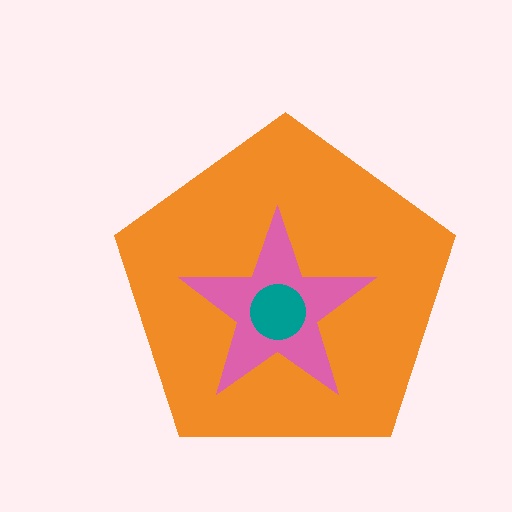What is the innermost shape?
The teal circle.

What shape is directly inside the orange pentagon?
The pink star.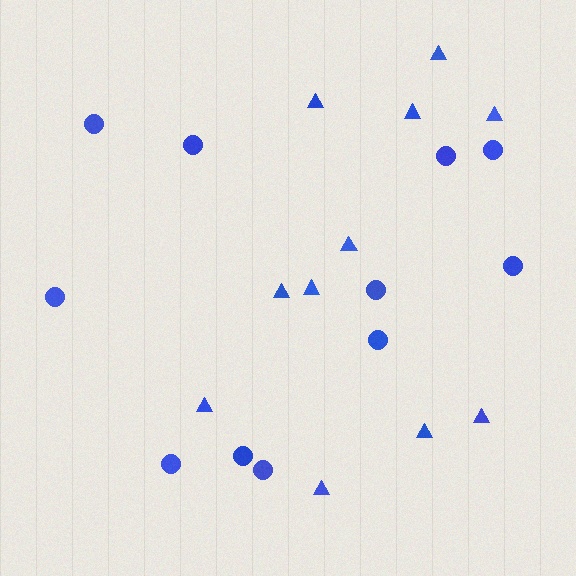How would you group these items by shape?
There are 2 groups: one group of triangles (11) and one group of circles (11).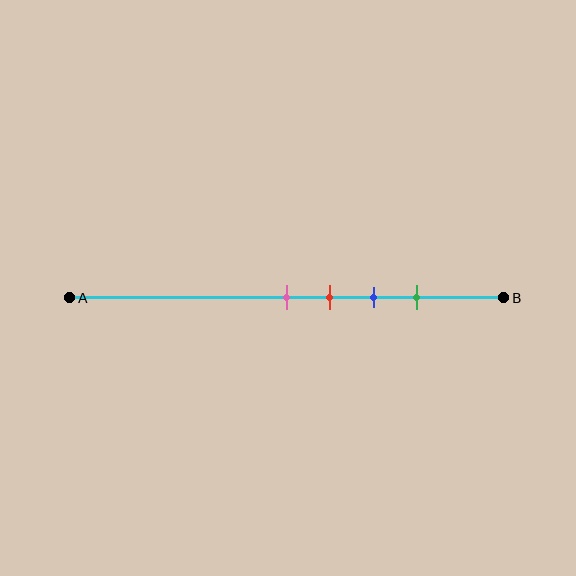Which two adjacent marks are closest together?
The pink and red marks are the closest adjacent pair.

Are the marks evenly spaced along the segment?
Yes, the marks are approximately evenly spaced.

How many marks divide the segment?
There are 4 marks dividing the segment.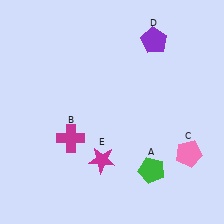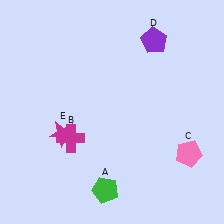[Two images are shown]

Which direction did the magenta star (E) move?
The magenta star (E) moved left.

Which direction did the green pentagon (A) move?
The green pentagon (A) moved left.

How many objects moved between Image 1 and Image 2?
2 objects moved between the two images.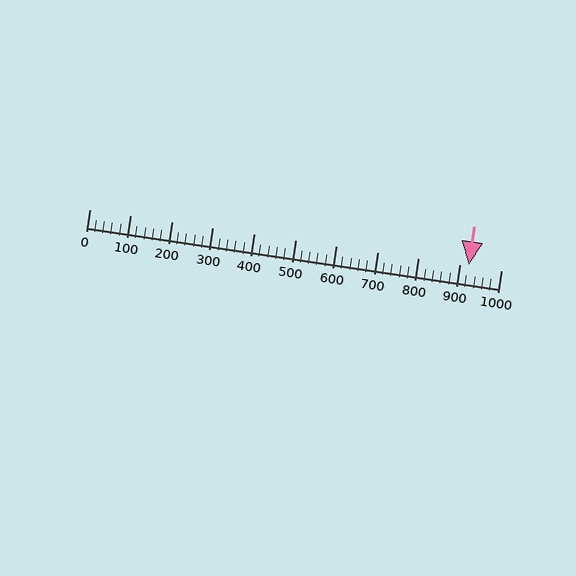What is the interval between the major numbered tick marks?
The major tick marks are spaced 100 units apart.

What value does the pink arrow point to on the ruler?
The pink arrow points to approximately 922.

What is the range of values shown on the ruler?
The ruler shows values from 0 to 1000.